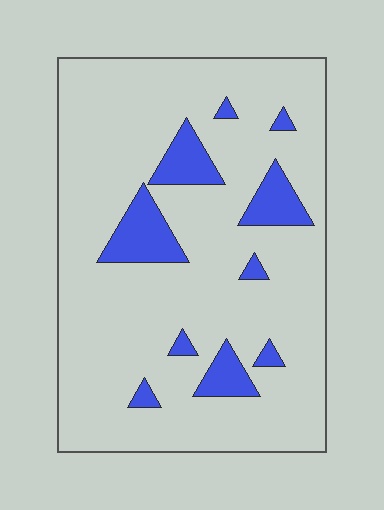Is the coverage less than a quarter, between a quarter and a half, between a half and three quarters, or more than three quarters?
Less than a quarter.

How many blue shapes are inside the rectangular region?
10.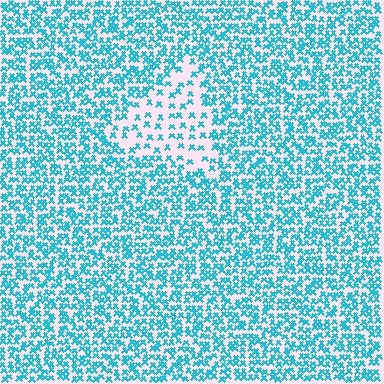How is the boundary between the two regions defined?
The boundary is defined by a change in element density (approximately 2.4x ratio). All elements are the same color, size, and shape.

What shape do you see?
I see a triangle.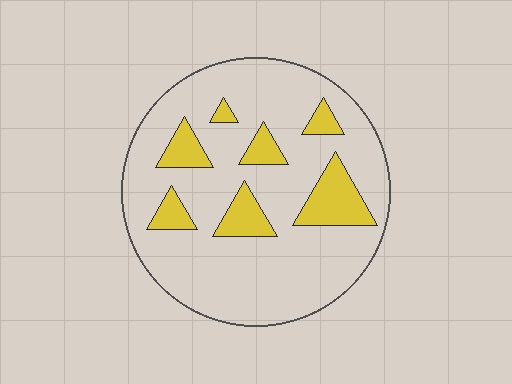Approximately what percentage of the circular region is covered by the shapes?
Approximately 20%.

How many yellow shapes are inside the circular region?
7.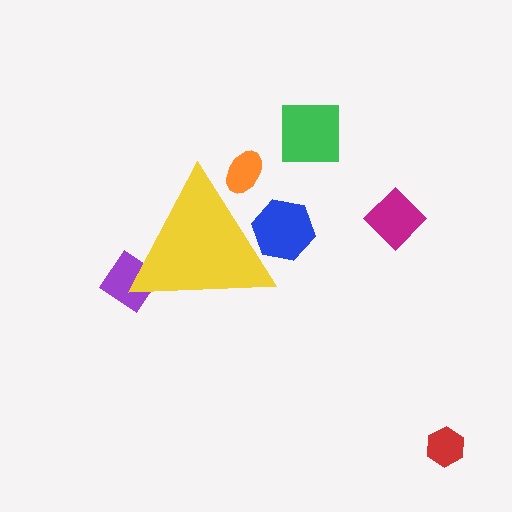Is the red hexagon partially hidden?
No, the red hexagon is fully visible.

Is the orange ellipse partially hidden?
Yes, the orange ellipse is partially hidden behind the yellow triangle.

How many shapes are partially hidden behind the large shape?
3 shapes are partially hidden.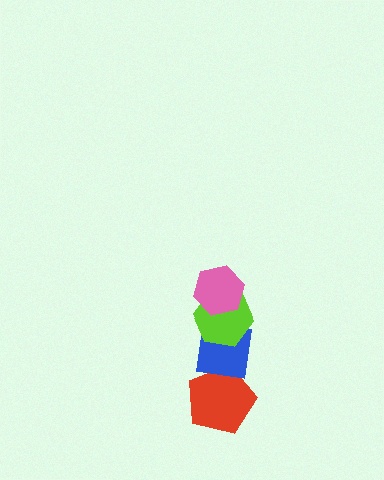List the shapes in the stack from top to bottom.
From top to bottom: the pink hexagon, the lime hexagon, the blue square, the red pentagon.